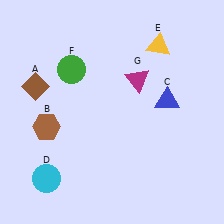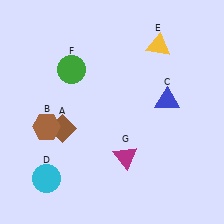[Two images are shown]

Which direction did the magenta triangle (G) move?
The magenta triangle (G) moved down.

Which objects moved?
The objects that moved are: the brown diamond (A), the magenta triangle (G).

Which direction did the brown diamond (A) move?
The brown diamond (A) moved down.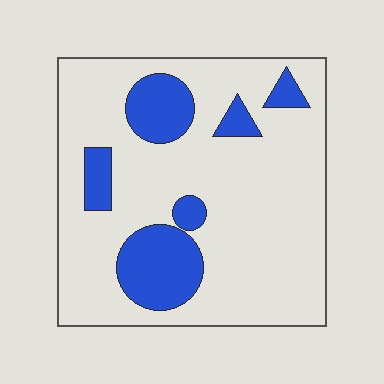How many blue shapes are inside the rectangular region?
6.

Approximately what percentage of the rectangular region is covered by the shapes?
Approximately 20%.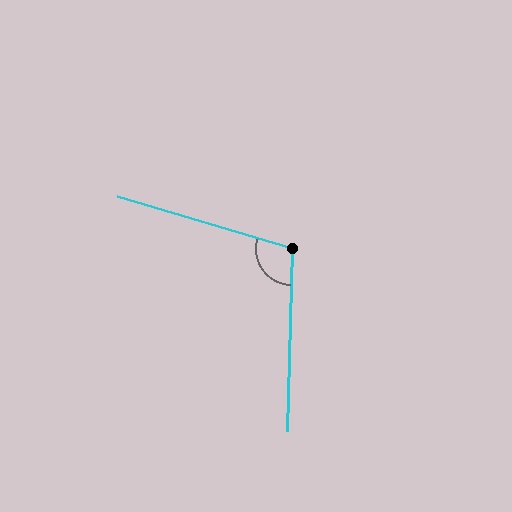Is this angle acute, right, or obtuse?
It is obtuse.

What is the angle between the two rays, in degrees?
Approximately 105 degrees.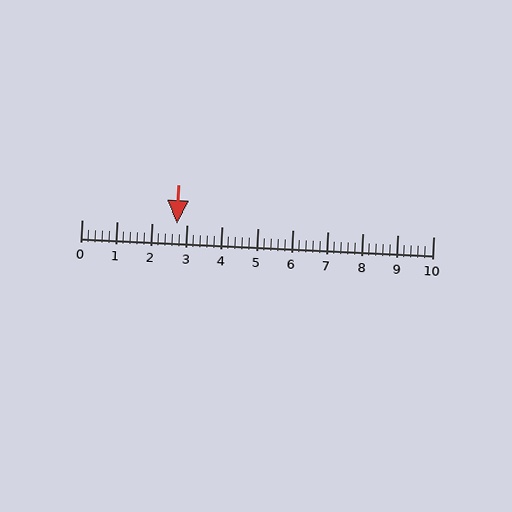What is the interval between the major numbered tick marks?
The major tick marks are spaced 1 units apart.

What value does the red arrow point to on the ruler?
The red arrow points to approximately 2.7.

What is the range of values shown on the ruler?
The ruler shows values from 0 to 10.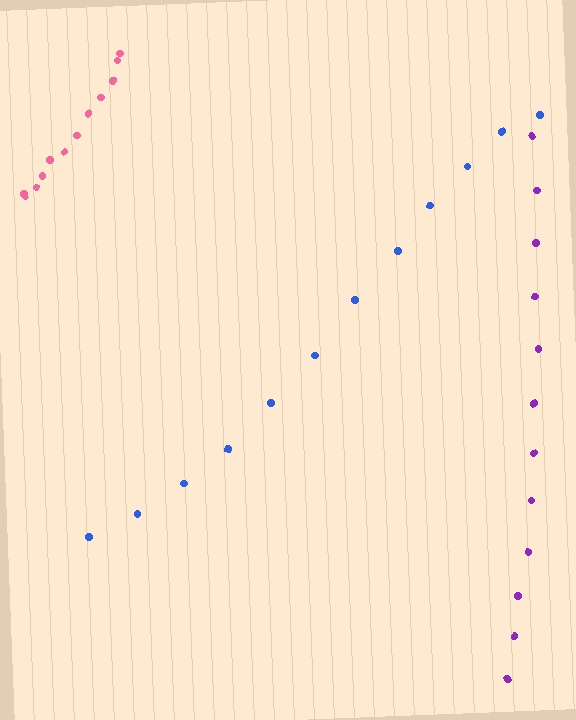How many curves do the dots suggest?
There are 3 distinct paths.